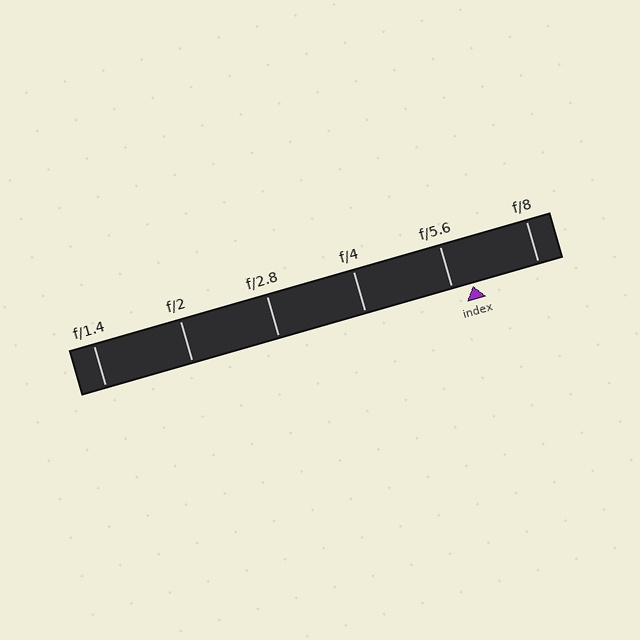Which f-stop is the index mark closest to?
The index mark is closest to f/5.6.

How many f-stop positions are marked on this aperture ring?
There are 6 f-stop positions marked.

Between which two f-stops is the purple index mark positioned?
The index mark is between f/5.6 and f/8.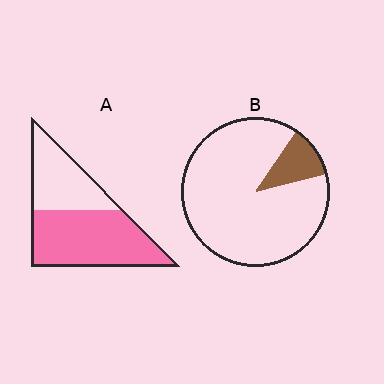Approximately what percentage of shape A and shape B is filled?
A is approximately 60% and B is approximately 10%.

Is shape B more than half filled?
No.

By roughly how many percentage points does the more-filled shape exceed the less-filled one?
By roughly 50 percentage points (A over B).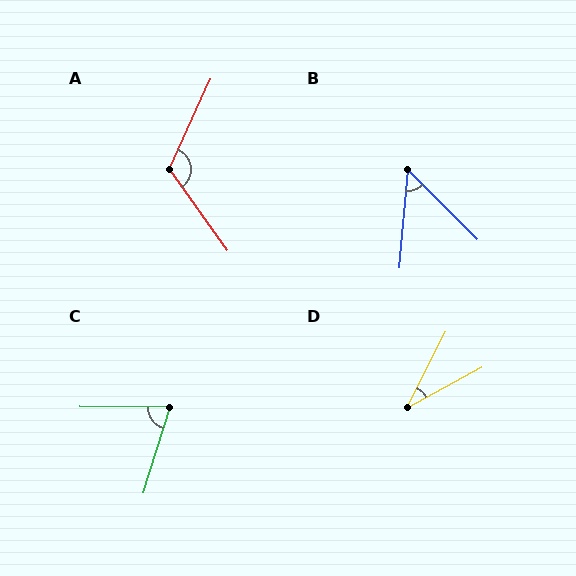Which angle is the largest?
A, at approximately 120 degrees.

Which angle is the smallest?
D, at approximately 35 degrees.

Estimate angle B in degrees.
Approximately 50 degrees.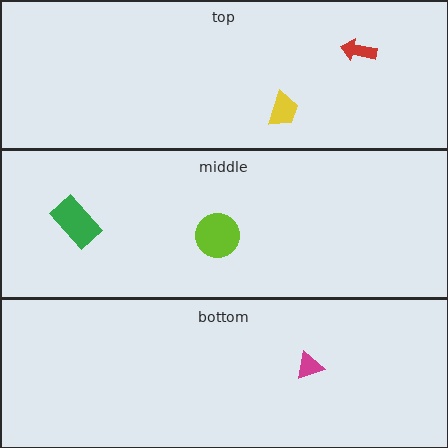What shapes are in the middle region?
The green rectangle, the lime circle.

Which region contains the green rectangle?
The middle region.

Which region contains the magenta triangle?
The bottom region.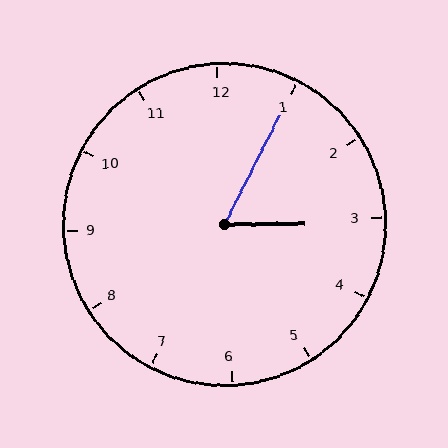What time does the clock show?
3:05.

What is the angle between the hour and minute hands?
Approximately 62 degrees.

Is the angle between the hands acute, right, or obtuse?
It is acute.